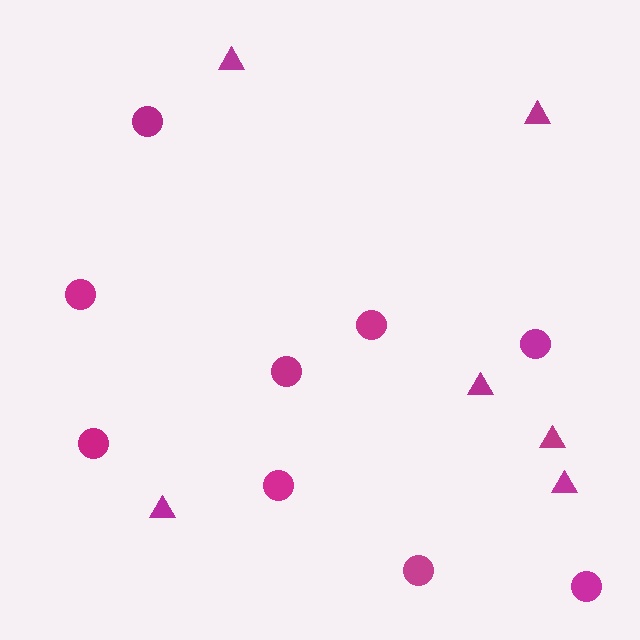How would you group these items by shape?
There are 2 groups: one group of triangles (6) and one group of circles (9).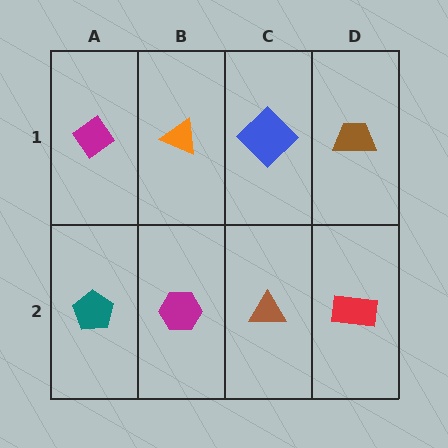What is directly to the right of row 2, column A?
A magenta hexagon.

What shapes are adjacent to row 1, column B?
A magenta hexagon (row 2, column B), a magenta diamond (row 1, column A), a blue diamond (row 1, column C).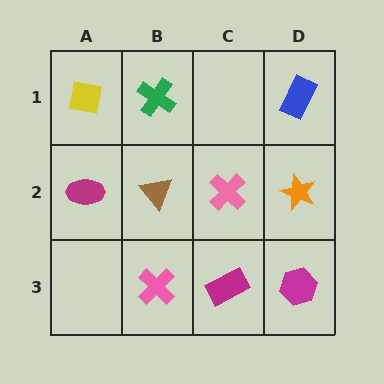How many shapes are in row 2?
4 shapes.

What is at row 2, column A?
A magenta ellipse.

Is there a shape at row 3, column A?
No, that cell is empty.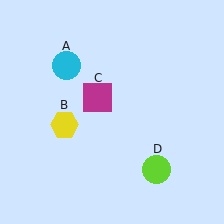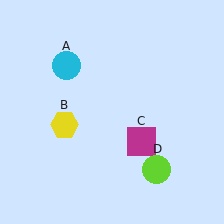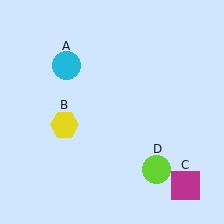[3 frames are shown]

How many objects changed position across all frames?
1 object changed position: magenta square (object C).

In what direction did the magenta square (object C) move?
The magenta square (object C) moved down and to the right.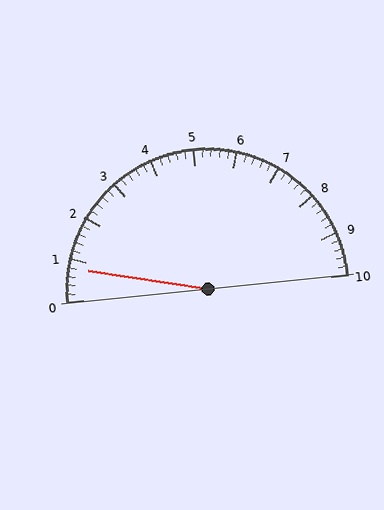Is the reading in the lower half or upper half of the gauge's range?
The reading is in the lower half of the range (0 to 10).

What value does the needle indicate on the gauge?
The needle indicates approximately 0.8.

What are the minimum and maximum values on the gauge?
The gauge ranges from 0 to 10.